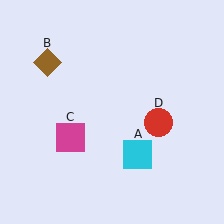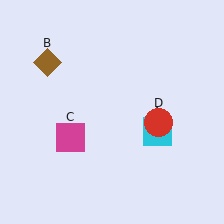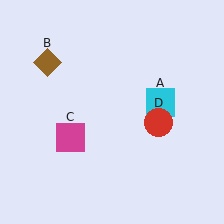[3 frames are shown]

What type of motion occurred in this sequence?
The cyan square (object A) rotated counterclockwise around the center of the scene.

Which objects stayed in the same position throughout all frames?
Brown diamond (object B) and magenta square (object C) and red circle (object D) remained stationary.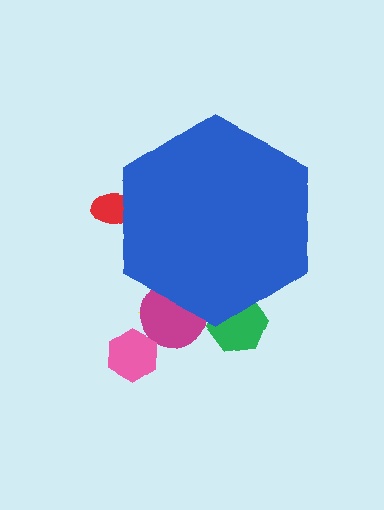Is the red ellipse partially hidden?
Yes, the red ellipse is partially hidden behind the blue hexagon.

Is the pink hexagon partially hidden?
No, the pink hexagon is fully visible.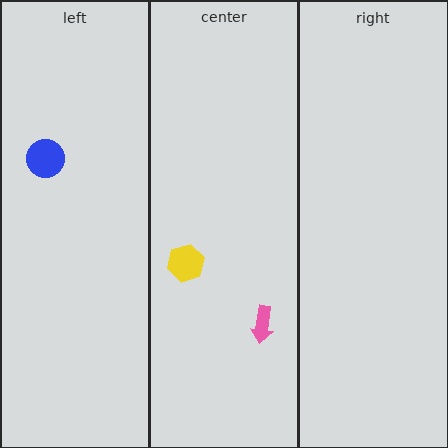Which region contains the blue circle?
The left region.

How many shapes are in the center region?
2.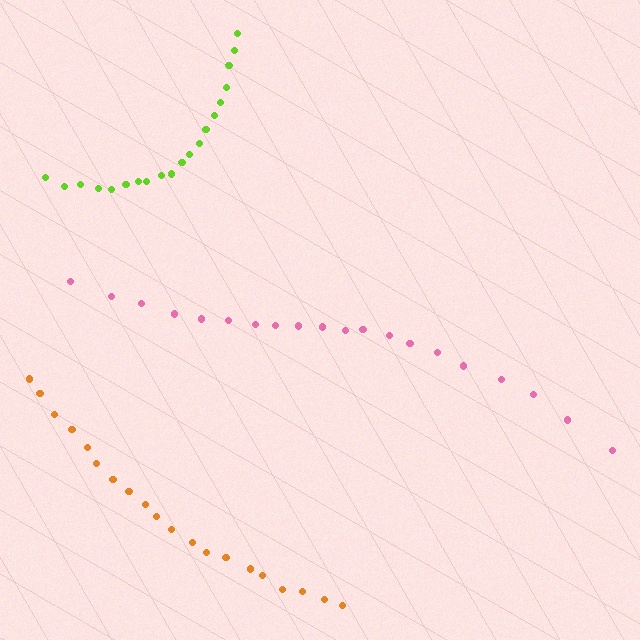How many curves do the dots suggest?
There are 3 distinct paths.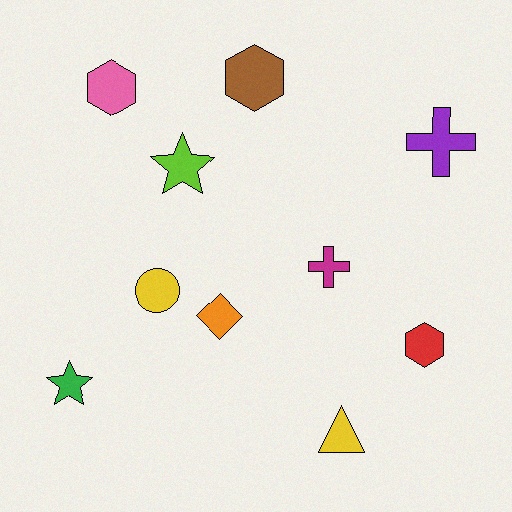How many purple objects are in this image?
There is 1 purple object.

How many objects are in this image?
There are 10 objects.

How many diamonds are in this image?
There is 1 diamond.